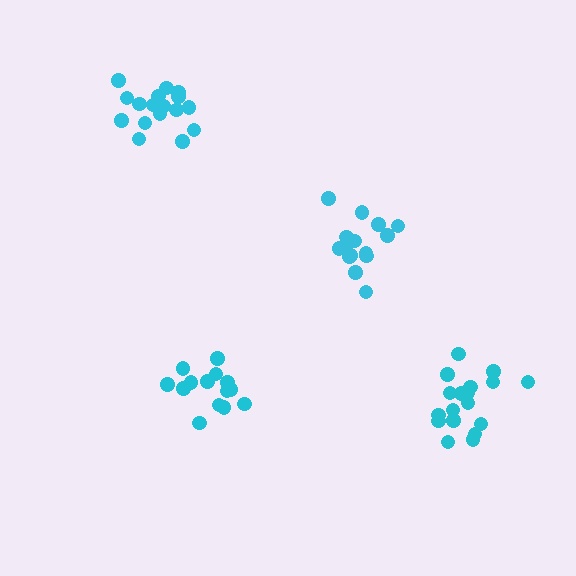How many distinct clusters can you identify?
There are 4 distinct clusters.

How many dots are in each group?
Group 1: 15 dots, Group 2: 18 dots, Group 3: 14 dots, Group 4: 18 dots (65 total).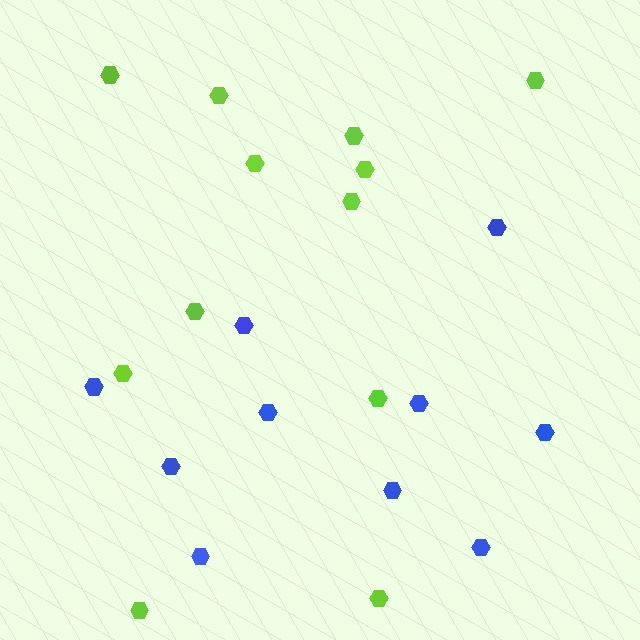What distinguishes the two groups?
There are 2 groups: one group of lime hexagons (12) and one group of blue hexagons (10).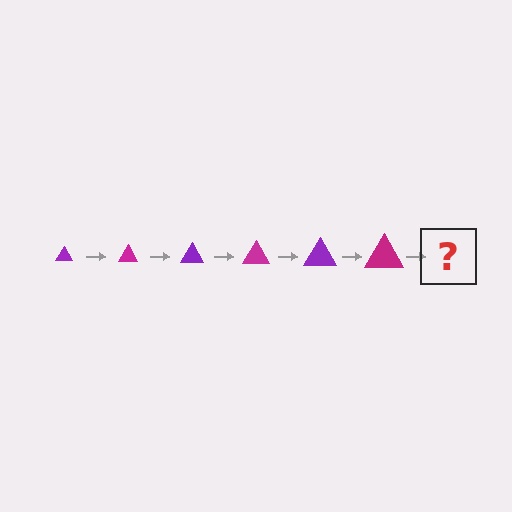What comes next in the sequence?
The next element should be a purple triangle, larger than the previous one.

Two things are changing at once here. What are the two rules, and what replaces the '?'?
The two rules are that the triangle grows larger each step and the color cycles through purple and magenta. The '?' should be a purple triangle, larger than the previous one.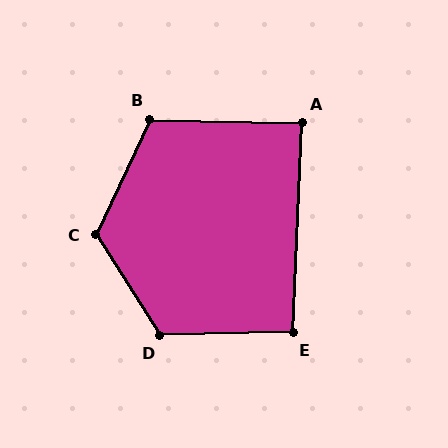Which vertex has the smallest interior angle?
A, at approximately 89 degrees.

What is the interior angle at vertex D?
Approximately 121 degrees (obtuse).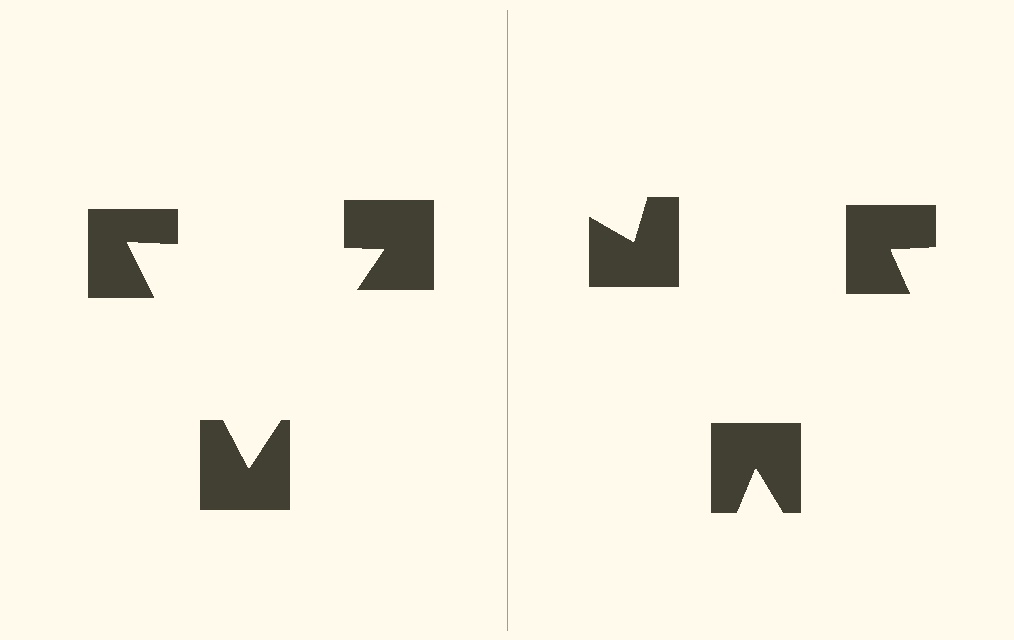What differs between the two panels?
The notched squares are positioned identically on both sides; only the wedge orientations differ. On the left they align to a triangle; on the right they are misaligned.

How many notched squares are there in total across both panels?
6 — 3 on each side.